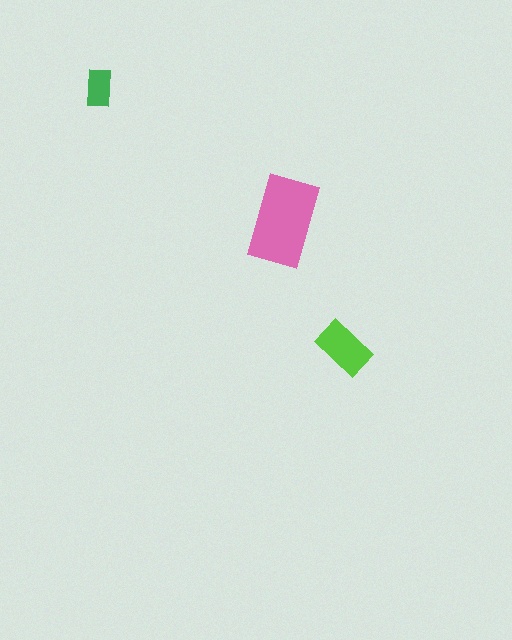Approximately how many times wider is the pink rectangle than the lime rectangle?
About 1.5 times wider.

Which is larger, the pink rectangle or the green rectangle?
The pink one.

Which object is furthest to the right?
The lime rectangle is rightmost.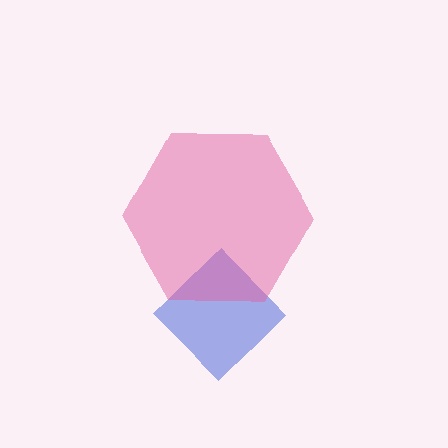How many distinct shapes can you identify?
There are 2 distinct shapes: a blue diamond, a pink hexagon.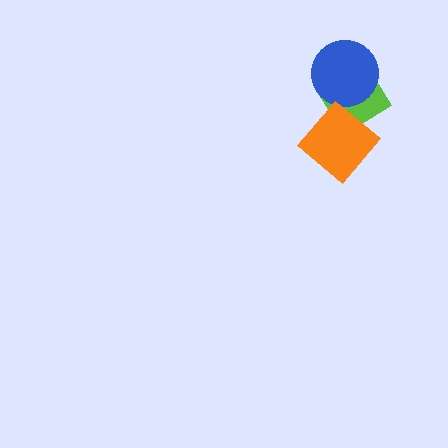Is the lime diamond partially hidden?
Yes, it is partially covered by another shape.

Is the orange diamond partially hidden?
No, no other shape covers it.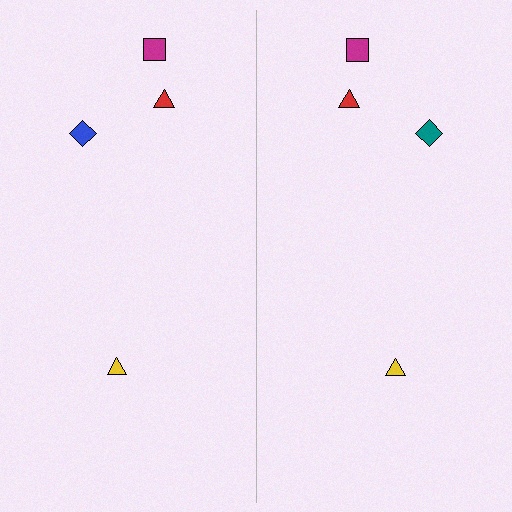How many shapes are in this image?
There are 8 shapes in this image.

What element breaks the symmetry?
The teal diamond on the right side breaks the symmetry — its mirror counterpart is blue.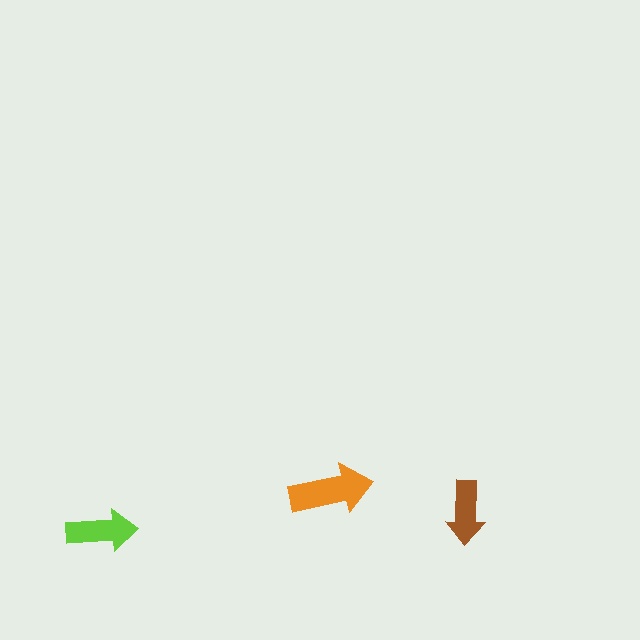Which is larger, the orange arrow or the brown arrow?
The orange one.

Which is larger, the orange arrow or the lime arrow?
The orange one.